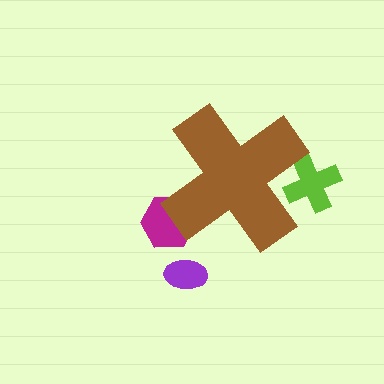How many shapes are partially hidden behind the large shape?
2 shapes are partially hidden.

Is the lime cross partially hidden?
Yes, the lime cross is partially hidden behind the brown cross.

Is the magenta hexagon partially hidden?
Yes, the magenta hexagon is partially hidden behind the brown cross.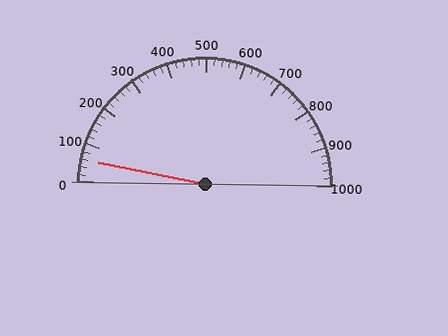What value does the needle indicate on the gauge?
The needle indicates approximately 60.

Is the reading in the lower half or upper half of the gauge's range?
The reading is in the lower half of the range (0 to 1000).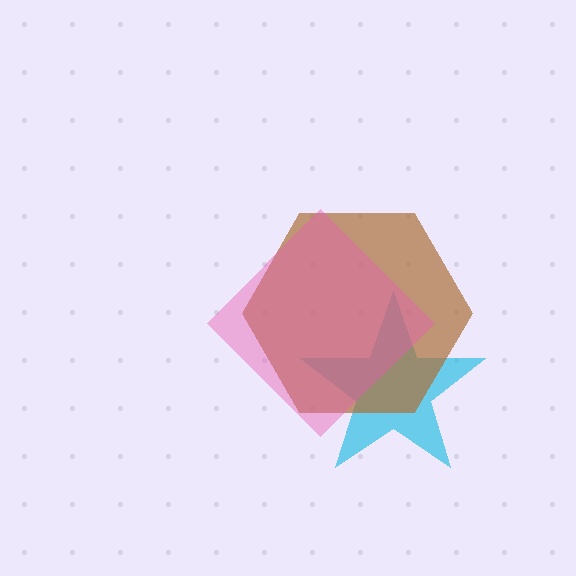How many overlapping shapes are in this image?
There are 3 overlapping shapes in the image.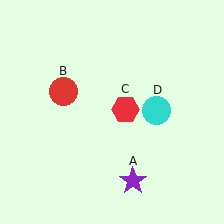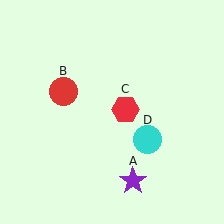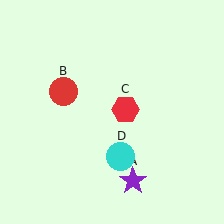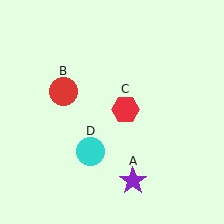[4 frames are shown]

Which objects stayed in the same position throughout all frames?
Purple star (object A) and red circle (object B) and red hexagon (object C) remained stationary.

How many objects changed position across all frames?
1 object changed position: cyan circle (object D).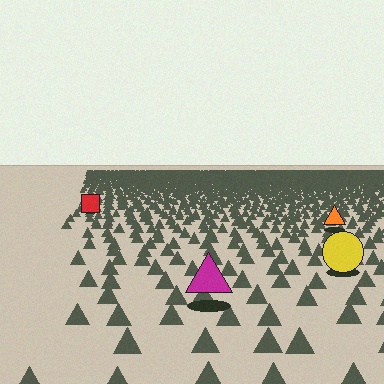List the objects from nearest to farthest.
From nearest to farthest: the magenta triangle, the yellow circle, the orange triangle, the red square.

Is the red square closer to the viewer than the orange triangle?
No. The orange triangle is closer — you can tell from the texture gradient: the ground texture is coarser near it.